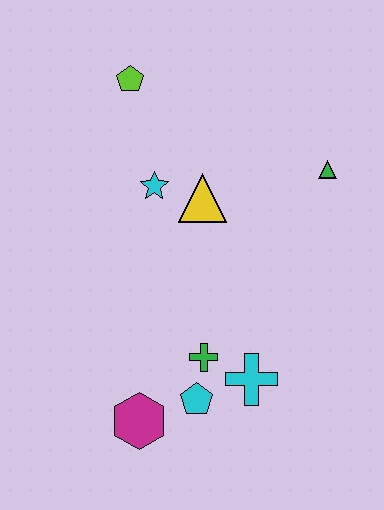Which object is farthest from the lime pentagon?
The magenta hexagon is farthest from the lime pentagon.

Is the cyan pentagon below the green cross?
Yes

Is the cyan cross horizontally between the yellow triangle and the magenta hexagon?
No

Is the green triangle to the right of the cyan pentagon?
Yes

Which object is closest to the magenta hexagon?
The cyan pentagon is closest to the magenta hexagon.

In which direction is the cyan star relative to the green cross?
The cyan star is above the green cross.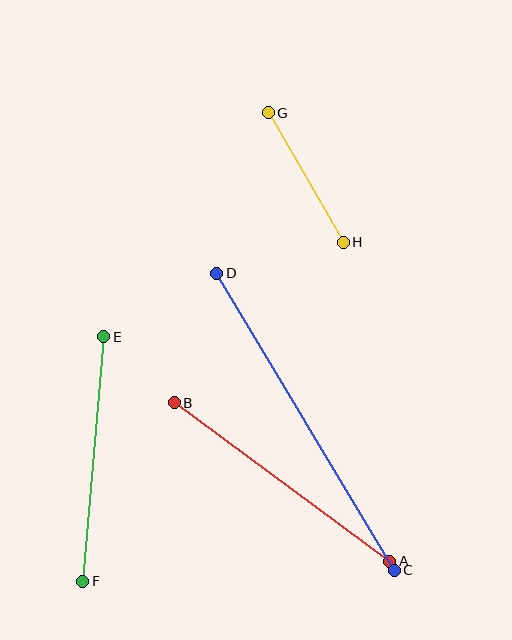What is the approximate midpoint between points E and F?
The midpoint is at approximately (93, 459) pixels.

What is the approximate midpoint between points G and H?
The midpoint is at approximately (306, 178) pixels.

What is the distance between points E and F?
The distance is approximately 245 pixels.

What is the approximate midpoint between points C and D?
The midpoint is at approximately (305, 422) pixels.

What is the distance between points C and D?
The distance is approximately 346 pixels.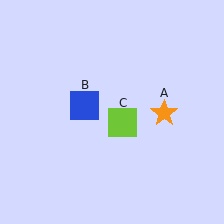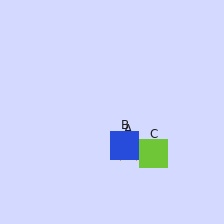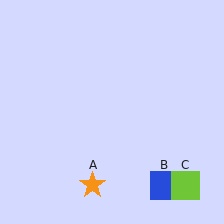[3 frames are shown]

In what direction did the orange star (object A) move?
The orange star (object A) moved down and to the left.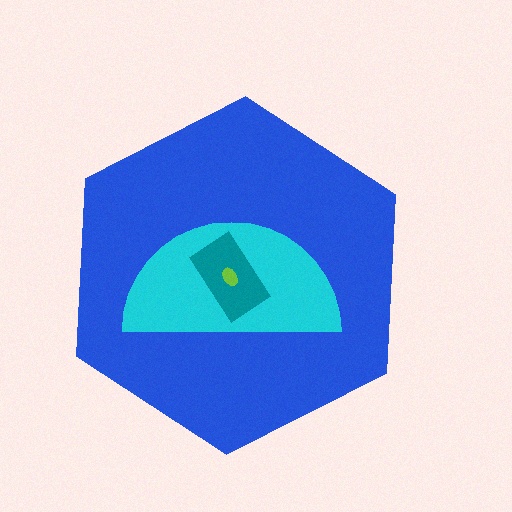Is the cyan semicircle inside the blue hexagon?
Yes.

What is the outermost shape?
The blue hexagon.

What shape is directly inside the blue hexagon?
The cyan semicircle.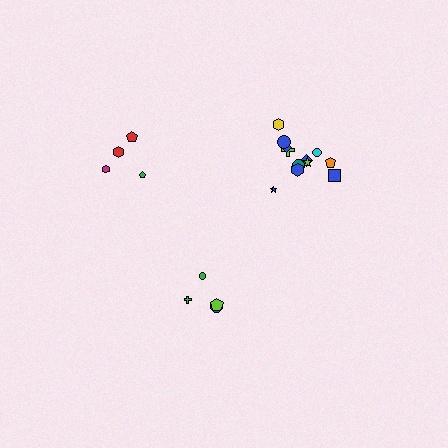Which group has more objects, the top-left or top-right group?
The top-right group.